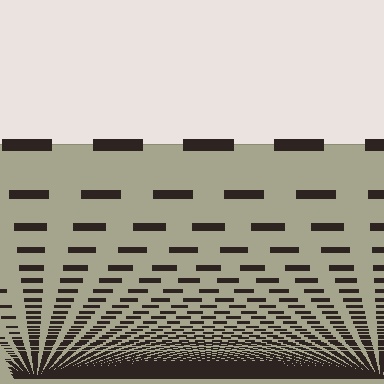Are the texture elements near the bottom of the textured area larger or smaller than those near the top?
Smaller. The gradient is inverted — elements near the bottom are smaller and denser.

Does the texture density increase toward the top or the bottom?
Density increases toward the bottom.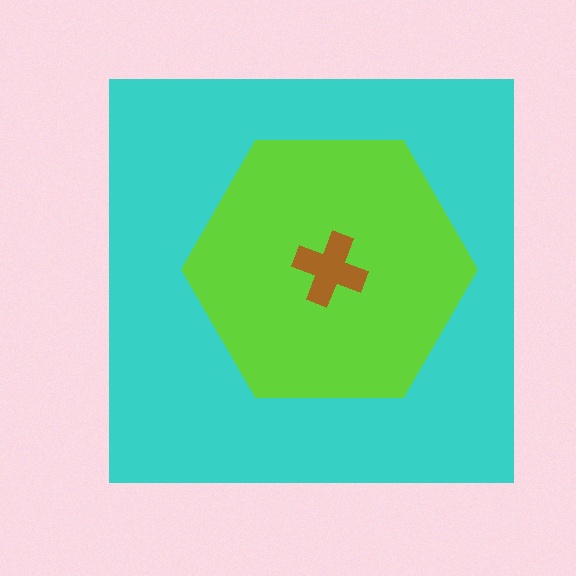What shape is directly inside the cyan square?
The lime hexagon.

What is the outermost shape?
The cyan square.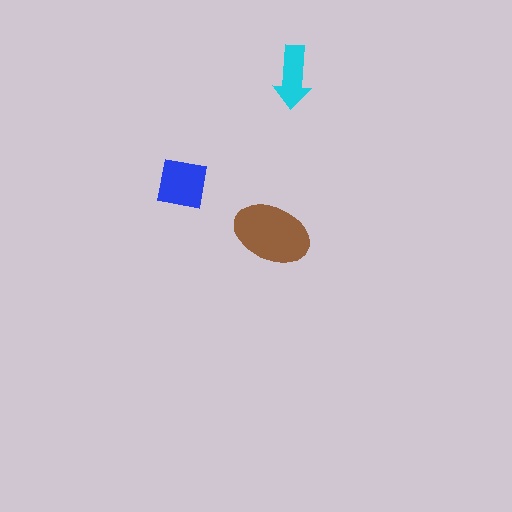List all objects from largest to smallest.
The brown ellipse, the blue square, the cyan arrow.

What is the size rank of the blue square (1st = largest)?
2nd.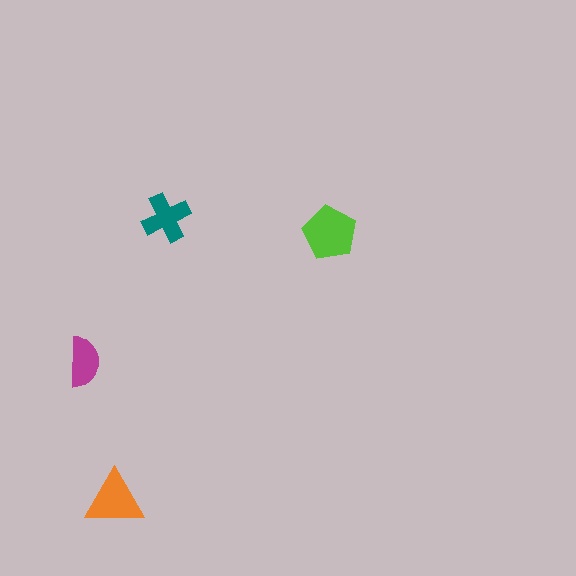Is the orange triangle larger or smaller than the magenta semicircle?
Larger.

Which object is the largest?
The lime pentagon.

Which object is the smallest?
The magenta semicircle.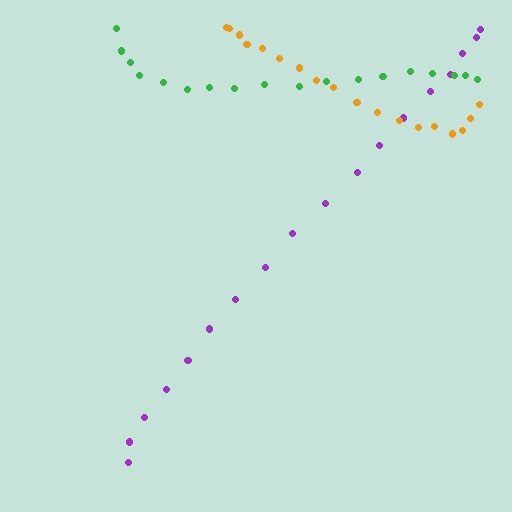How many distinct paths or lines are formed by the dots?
There are 3 distinct paths.